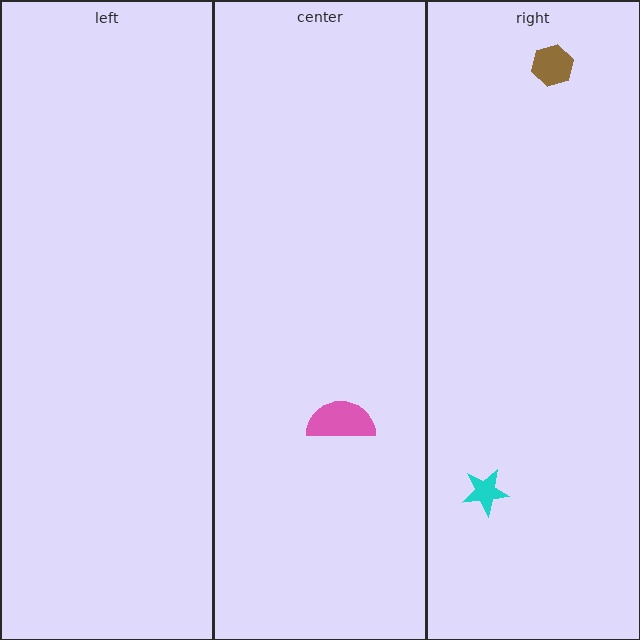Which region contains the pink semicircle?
The center region.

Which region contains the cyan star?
The right region.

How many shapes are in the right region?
2.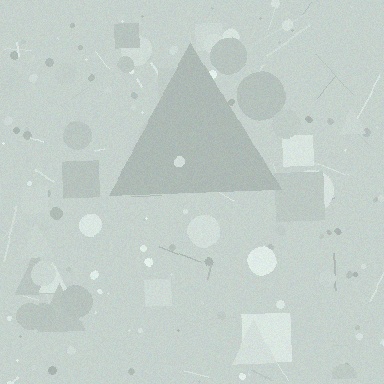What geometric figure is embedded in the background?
A triangle is embedded in the background.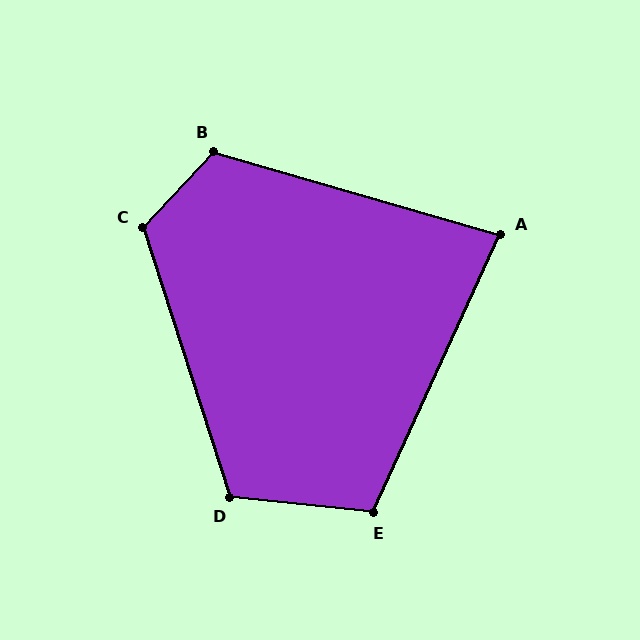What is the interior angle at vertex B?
Approximately 116 degrees (obtuse).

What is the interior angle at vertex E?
Approximately 109 degrees (obtuse).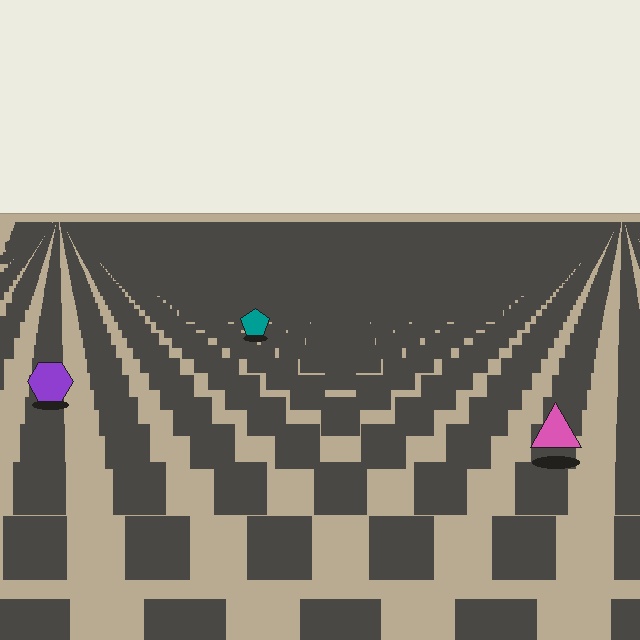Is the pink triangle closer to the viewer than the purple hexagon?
Yes. The pink triangle is closer — you can tell from the texture gradient: the ground texture is coarser near it.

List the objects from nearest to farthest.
From nearest to farthest: the pink triangle, the purple hexagon, the teal pentagon.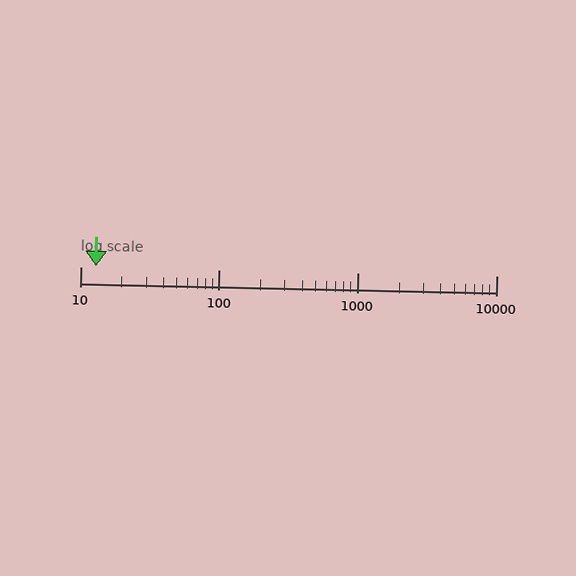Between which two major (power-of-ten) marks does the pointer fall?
The pointer is between 10 and 100.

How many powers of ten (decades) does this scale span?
The scale spans 3 decades, from 10 to 10000.